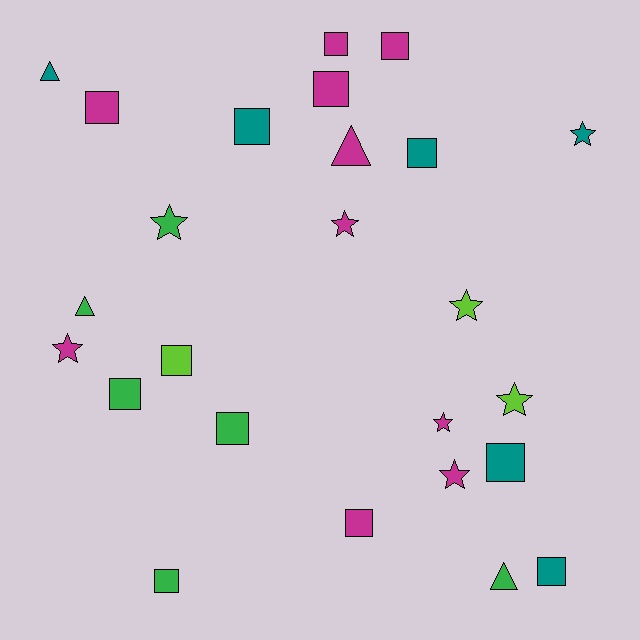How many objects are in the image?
There are 25 objects.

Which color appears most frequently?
Magenta, with 10 objects.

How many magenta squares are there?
There are 5 magenta squares.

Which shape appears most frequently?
Square, with 13 objects.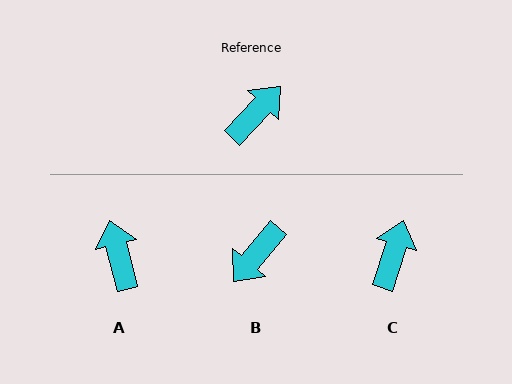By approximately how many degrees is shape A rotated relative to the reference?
Approximately 58 degrees counter-clockwise.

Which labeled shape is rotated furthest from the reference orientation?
B, about 177 degrees away.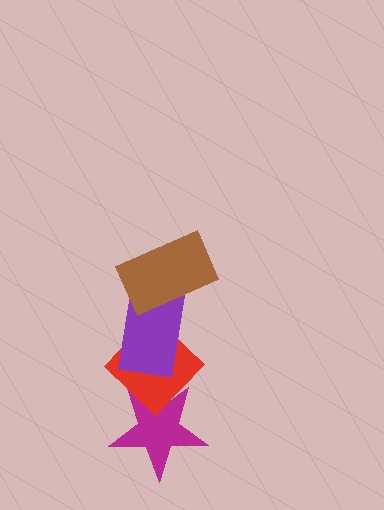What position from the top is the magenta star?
The magenta star is 4th from the top.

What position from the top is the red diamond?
The red diamond is 3rd from the top.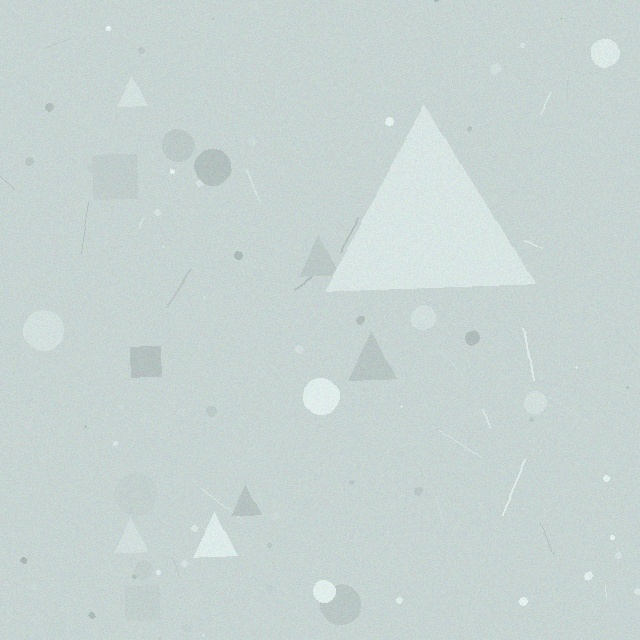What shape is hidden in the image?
A triangle is hidden in the image.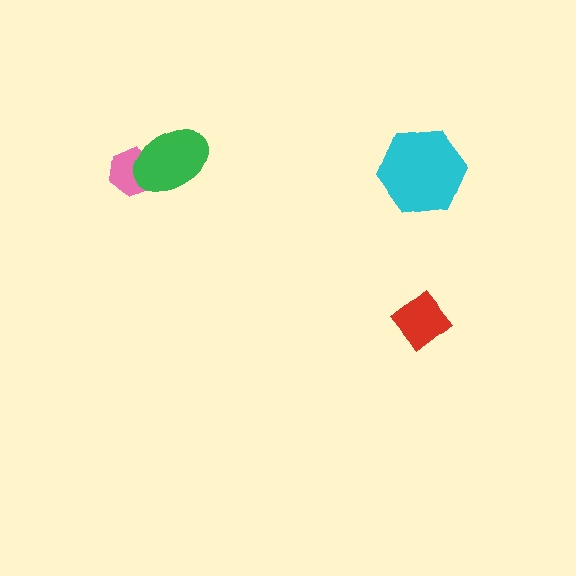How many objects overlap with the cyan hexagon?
0 objects overlap with the cyan hexagon.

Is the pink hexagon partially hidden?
Yes, it is partially covered by another shape.